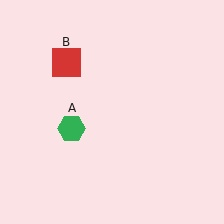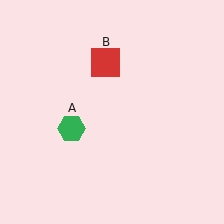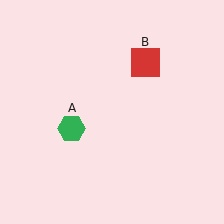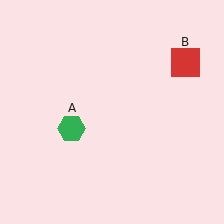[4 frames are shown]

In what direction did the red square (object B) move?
The red square (object B) moved right.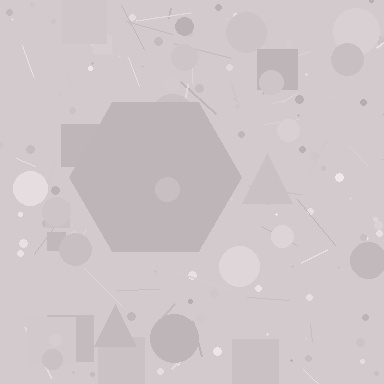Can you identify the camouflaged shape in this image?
The camouflaged shape is a hexagon.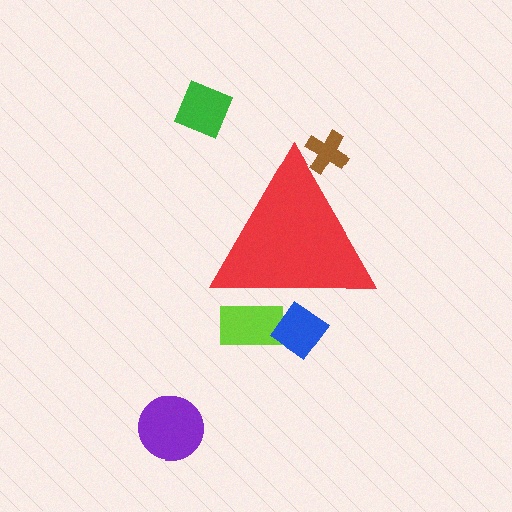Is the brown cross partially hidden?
Yes, the brown cross is partially hidden behind the red triangle.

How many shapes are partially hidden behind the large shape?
3 shapes are partially hidden.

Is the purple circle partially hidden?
No, the purple circle is fully visible.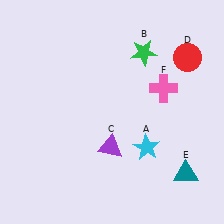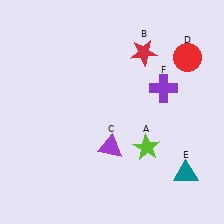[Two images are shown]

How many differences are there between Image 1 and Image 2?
There are 3 differences between the two images.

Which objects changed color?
A changed from cyan to lime. B changed from green to red. F changed from pink to purple.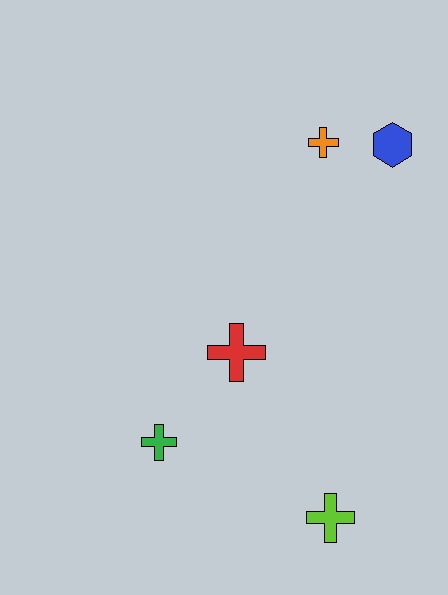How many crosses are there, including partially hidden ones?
There are 4 crosses.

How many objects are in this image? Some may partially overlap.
There are 5 objects.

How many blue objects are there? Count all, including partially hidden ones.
There is 1 blue object.